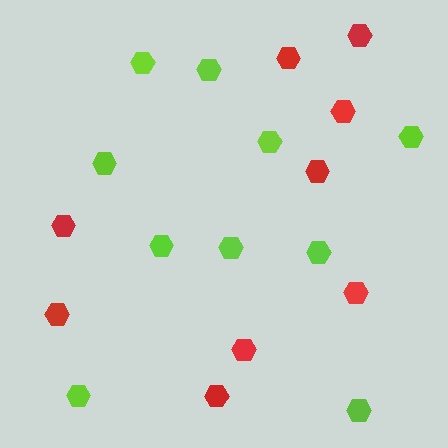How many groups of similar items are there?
There are 2 groups: one group of lime hexagons (10) and one group of red hexagons (9).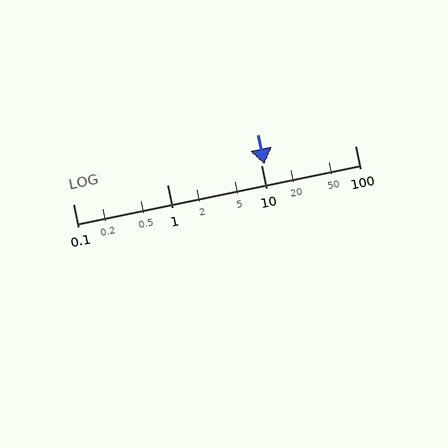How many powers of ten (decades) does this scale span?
The scale spans 3 decades, from 0.1 to 100.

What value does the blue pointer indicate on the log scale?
The pointer indicates approximately 11.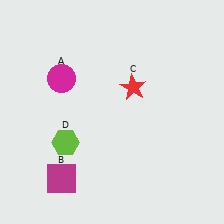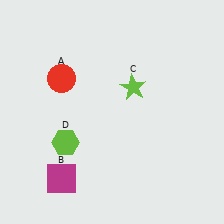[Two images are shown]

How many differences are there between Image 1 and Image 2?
There are 2 differences between the two images.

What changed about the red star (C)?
In Image 1, C is red. In Image 2, it changed to lime.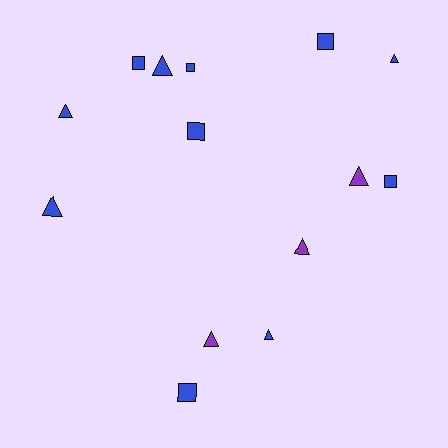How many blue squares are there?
There are 6 blue squares.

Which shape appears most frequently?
Triangle, with 8 objects.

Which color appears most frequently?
Blue, with 11 objects.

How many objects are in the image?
There are 14 objects.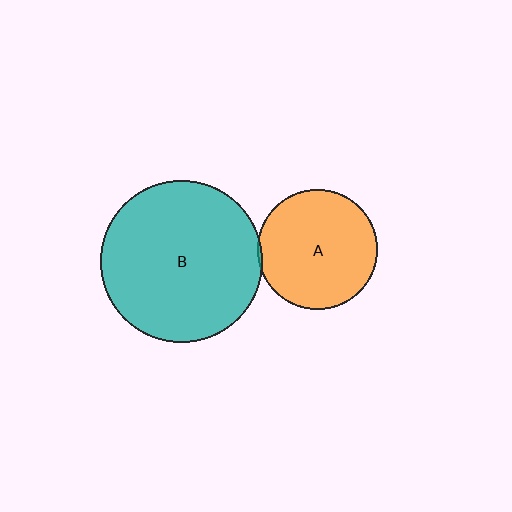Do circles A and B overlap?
Yes.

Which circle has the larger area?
Circle B (teal).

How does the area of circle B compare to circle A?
Approximately 1.8 times.